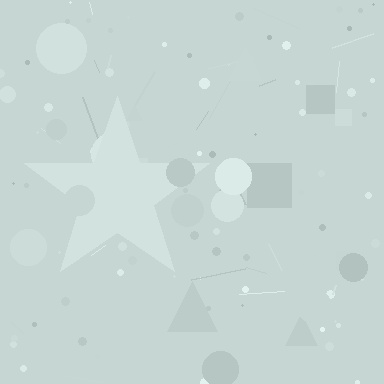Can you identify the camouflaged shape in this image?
The camouflaged shape is a star.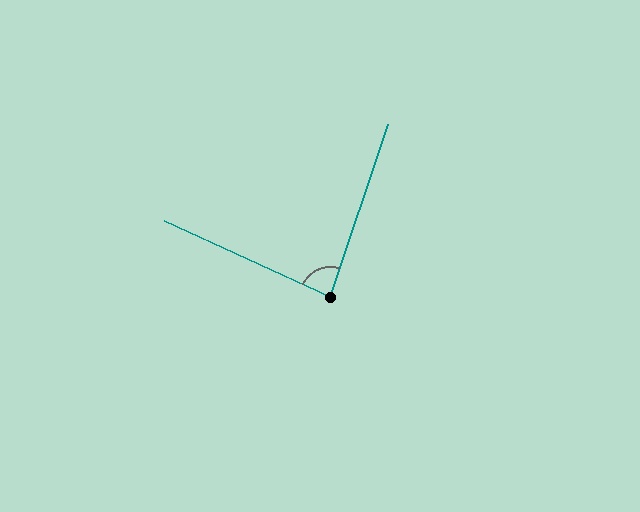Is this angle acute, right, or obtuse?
It is acute.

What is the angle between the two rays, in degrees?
Approximately 84 degrees.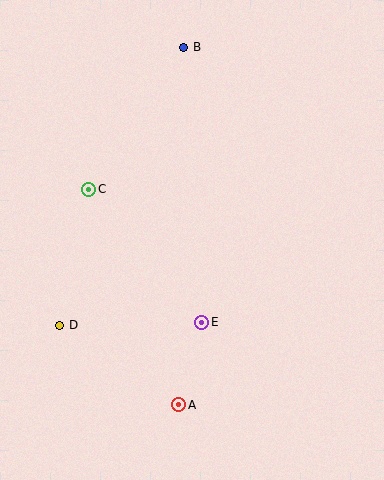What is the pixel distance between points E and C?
The distance between E and C is 175 pixels.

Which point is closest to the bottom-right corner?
Point A is closest to the bottom-right corner.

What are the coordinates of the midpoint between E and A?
The midpoint between E and A is at (190, 363).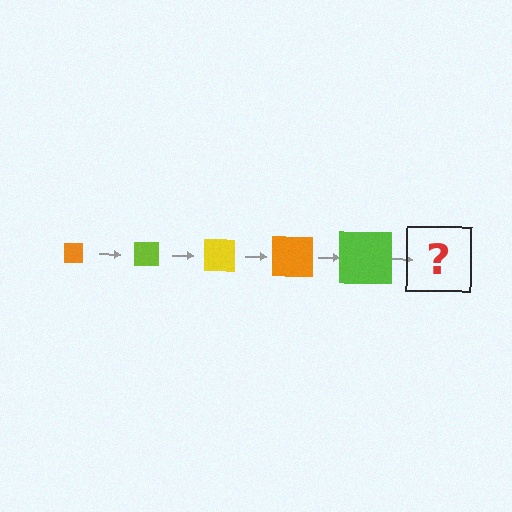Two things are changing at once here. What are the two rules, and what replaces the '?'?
The two rules are that the square grows larger each step and the color cycles through orange, lime, and yellow. The '?' should be a yellow square, larger than the previous one.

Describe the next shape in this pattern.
It should be a yellow square, larger than the previous one.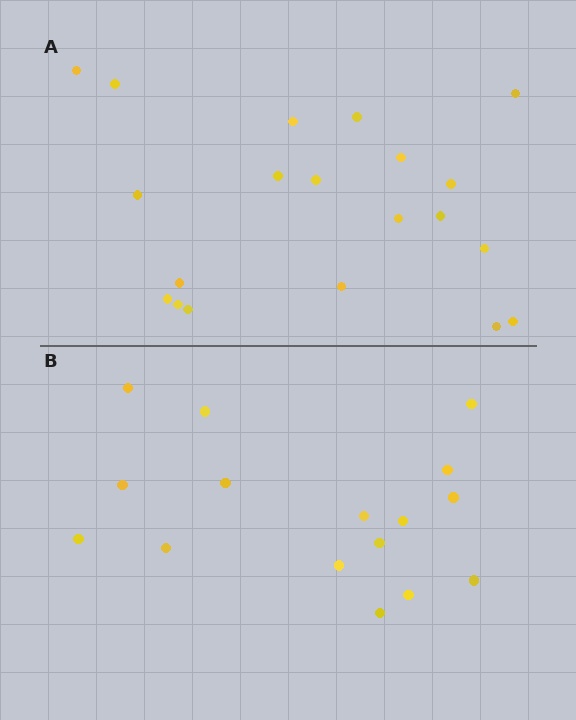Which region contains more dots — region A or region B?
Region A (the top region) has more dots.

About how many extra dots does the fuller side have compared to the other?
Region A has about 4 more dots than region B.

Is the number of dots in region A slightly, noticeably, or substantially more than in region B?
Region A has noticeably more, but not dramatically so. The ratio is roughly 1.2 to 1.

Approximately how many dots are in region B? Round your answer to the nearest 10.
About 20 dots. (The exact count is 16, which rounds to 20.)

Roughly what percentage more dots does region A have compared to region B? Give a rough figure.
About 25% more.